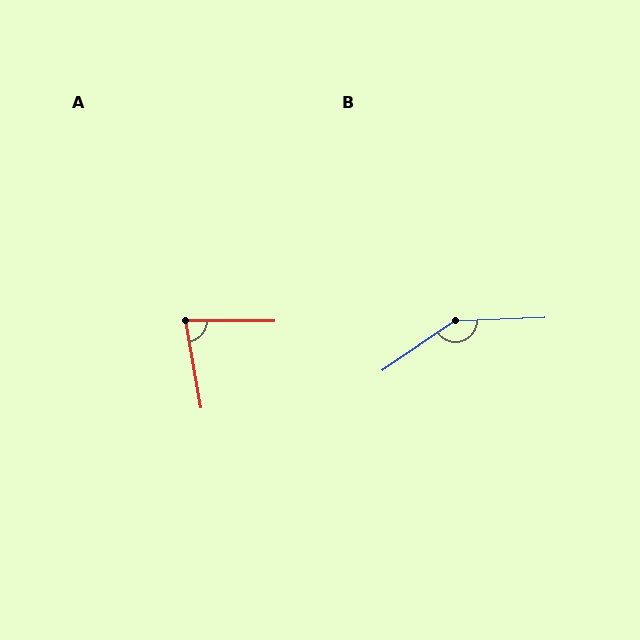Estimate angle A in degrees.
Approximately 80 degrees.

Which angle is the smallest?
A, at approximately 80 degrees.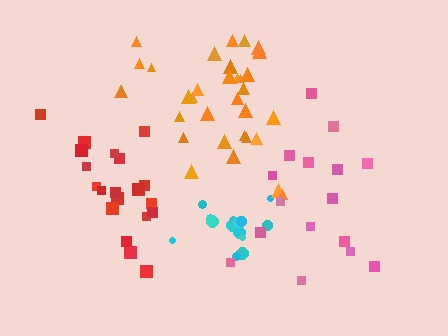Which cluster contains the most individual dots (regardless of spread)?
Orange (33).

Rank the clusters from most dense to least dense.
cyan, orange, red, pink.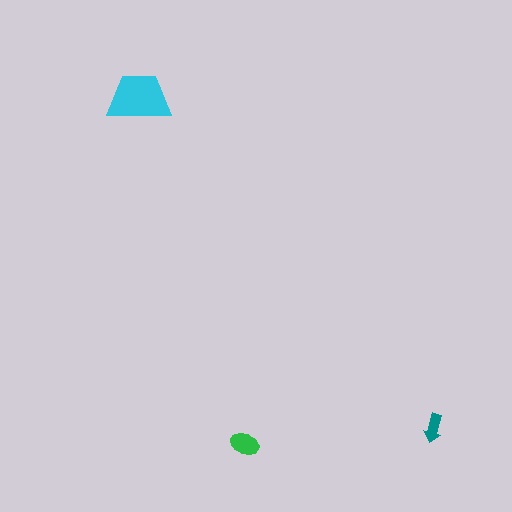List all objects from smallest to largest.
The teal arrow, the green ellipse, the cyan trapezoid.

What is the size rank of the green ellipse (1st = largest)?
2nd.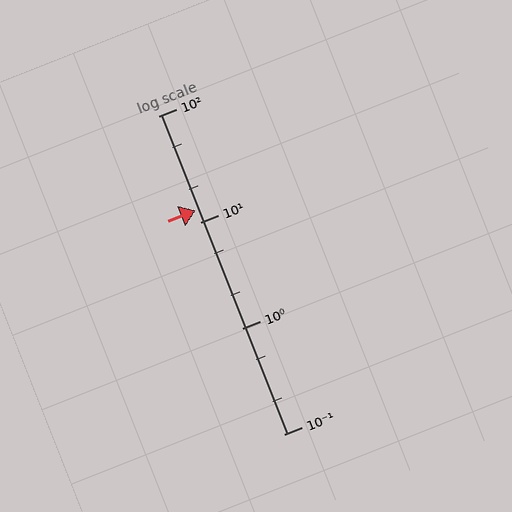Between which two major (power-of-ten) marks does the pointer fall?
The pointer is between 10 and 100.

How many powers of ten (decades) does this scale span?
The scale spans 3 decades, from 0.1 to 100.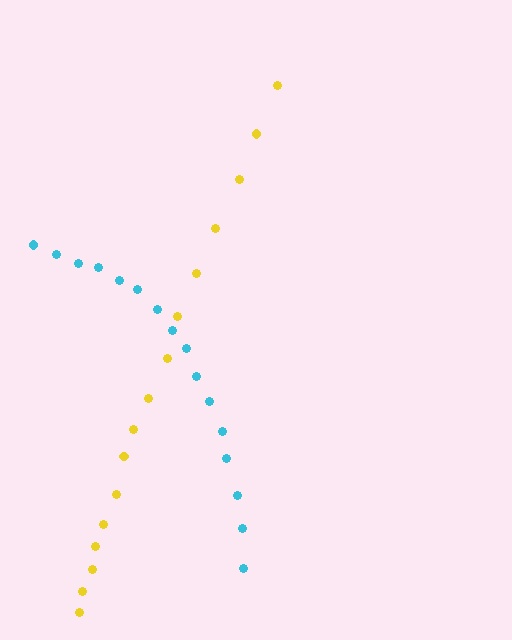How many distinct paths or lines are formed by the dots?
There are 2 distinct paths.